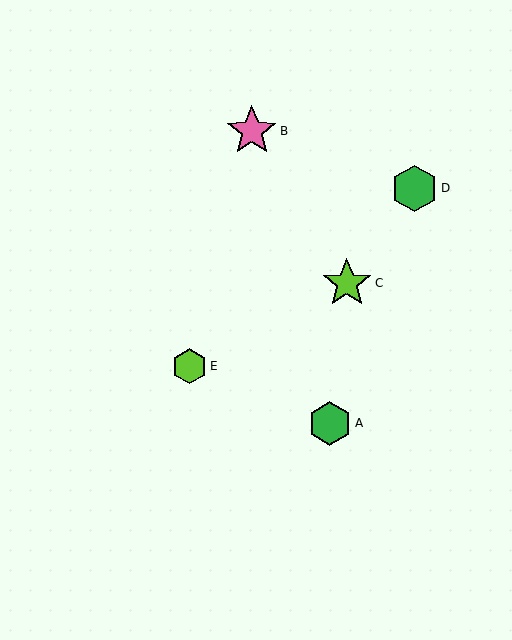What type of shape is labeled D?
Shape D is a green hexagon.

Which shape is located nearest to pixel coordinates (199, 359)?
The lime hexagon (labeled E) at (189, 366) is nearest to that location.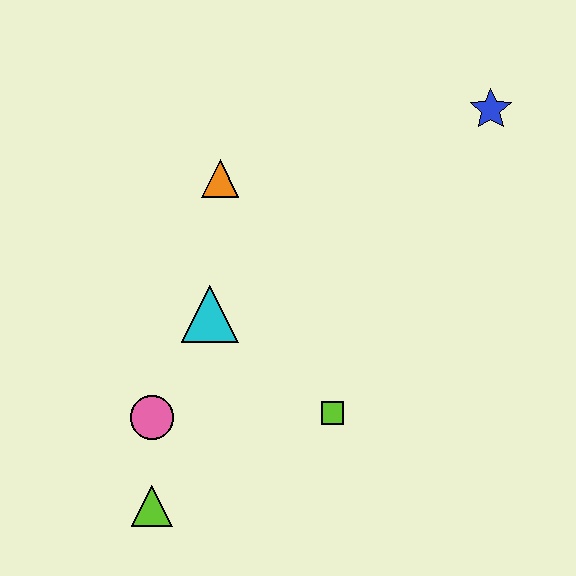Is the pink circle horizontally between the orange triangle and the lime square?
No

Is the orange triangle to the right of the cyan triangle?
Yes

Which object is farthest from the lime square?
The blue star is farthest from the lime square.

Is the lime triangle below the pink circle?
Yes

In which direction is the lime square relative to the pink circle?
The lime square is to the right of the pink circle.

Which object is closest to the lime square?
The cyan triangle is closest to the lime square.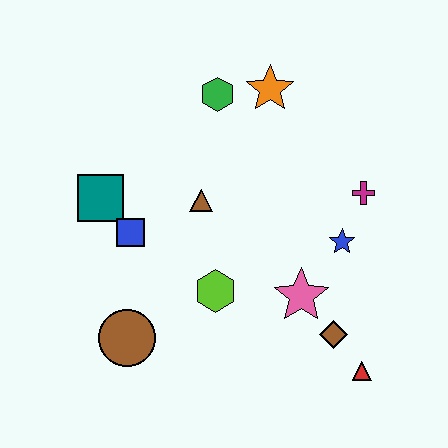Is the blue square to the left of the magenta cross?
Yes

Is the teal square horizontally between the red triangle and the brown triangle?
No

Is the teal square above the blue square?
Yes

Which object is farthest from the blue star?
The teal square is farthest from the blue star.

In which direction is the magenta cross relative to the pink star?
The magenta cross is above the pink star.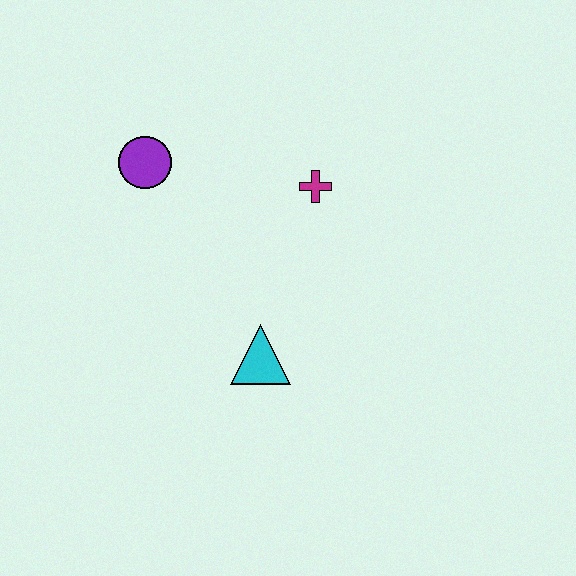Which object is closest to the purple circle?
The magenta cross is closest to the purple circle.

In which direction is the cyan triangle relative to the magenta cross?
The cyan triangle is below the magenta cross.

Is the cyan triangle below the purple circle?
Yes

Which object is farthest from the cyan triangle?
The purple circle is farthest from the cyan triangle.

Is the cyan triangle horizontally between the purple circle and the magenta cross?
Yes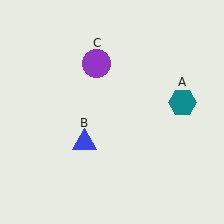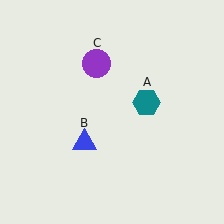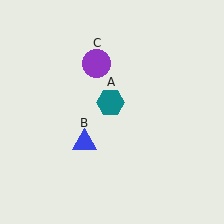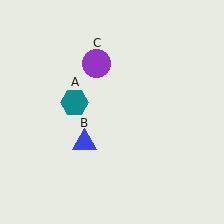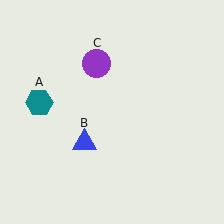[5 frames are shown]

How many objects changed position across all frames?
1 object changed position: teal hexagon (object A).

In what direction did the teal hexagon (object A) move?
The teal hexagon (object A) moved left.